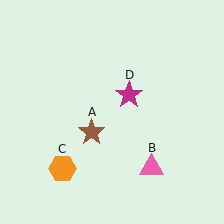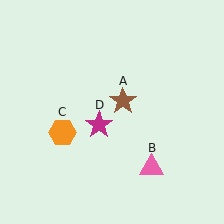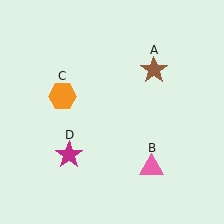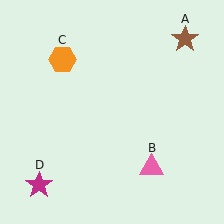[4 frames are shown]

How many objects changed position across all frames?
3 objects changed position: brown star (object A), orange hexagon (object C), magenta star (object D).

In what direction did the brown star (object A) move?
The brown star (object A) moved up and to the right.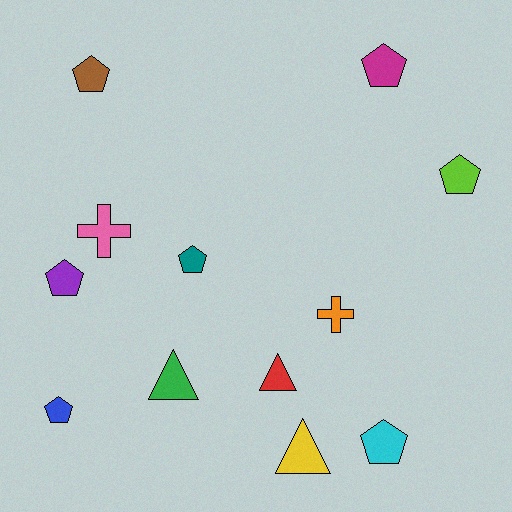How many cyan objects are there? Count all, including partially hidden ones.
There is 1 cyan object.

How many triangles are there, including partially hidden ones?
There are 3 triangles.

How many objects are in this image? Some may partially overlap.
There are 12 objects.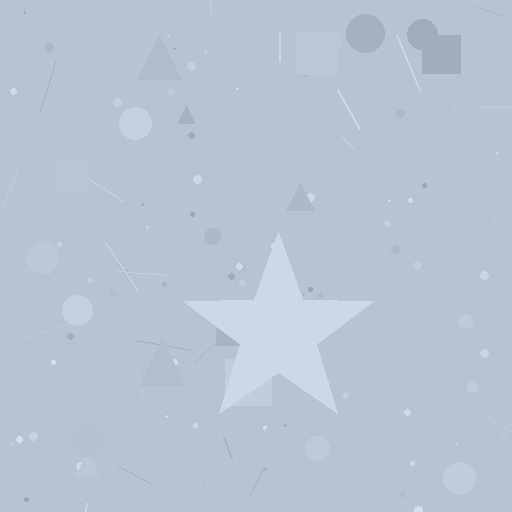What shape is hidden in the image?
A star is hidden in the image.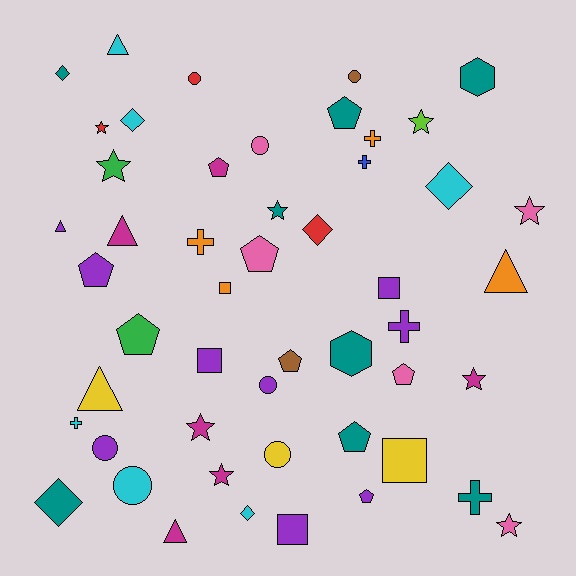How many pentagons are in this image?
There are 9 pentagons.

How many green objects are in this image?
There are 2 green objects.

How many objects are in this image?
There are 50 objects.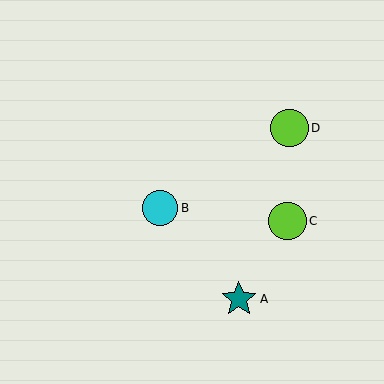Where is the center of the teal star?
The center of the teal star is at (239, 299).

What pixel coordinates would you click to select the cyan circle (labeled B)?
Click at (160, 208) to select the cyan circle B.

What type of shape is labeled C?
Shape C is a lime circle.